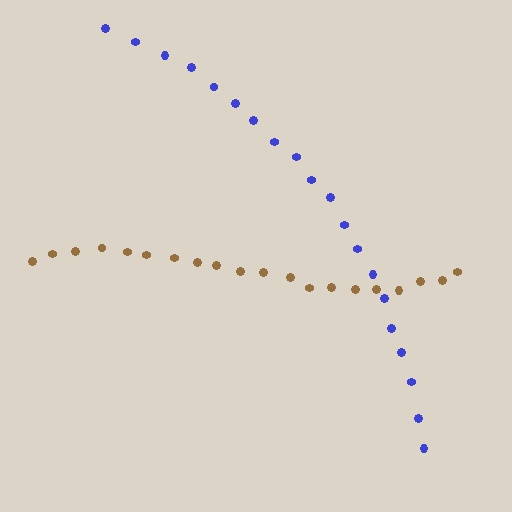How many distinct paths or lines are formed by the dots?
There are 2 distinct paths.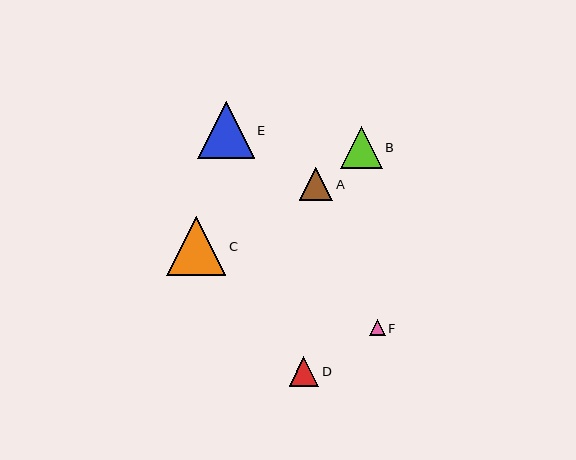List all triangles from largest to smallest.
From largest to smallest: C, E, B, A, D, F.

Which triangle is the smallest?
Triangle F is the smallest with a size of approximately 16 pixels.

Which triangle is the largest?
Triangle C is the largest with a size of approximately 59 pixels.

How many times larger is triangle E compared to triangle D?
Triangle E is approximately 1.9 times the size of triangle D.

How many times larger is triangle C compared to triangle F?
Triangle C is approximately 3.8 times the size of triangle F.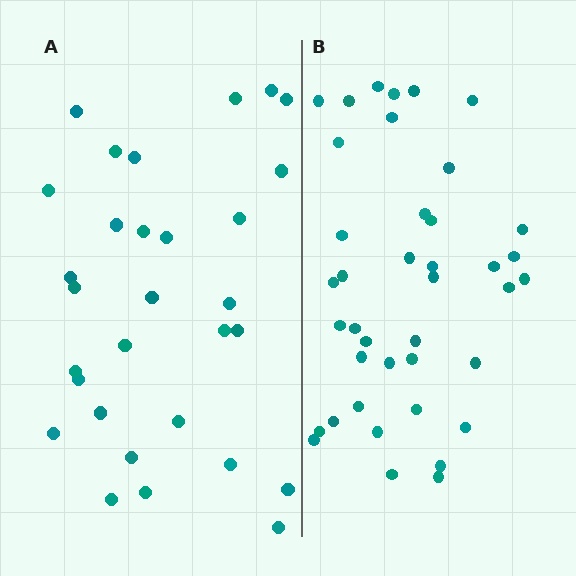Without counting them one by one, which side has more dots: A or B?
Region B (the right region) has more dots.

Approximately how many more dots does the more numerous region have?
Region B has roughly 10 or so more dots than region A.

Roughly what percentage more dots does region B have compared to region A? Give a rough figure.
About 35% more.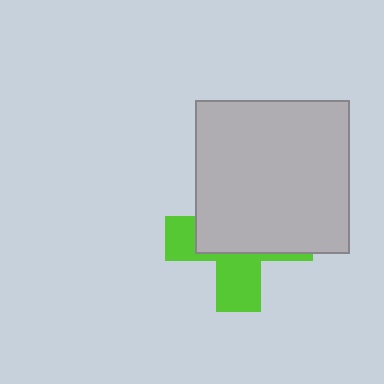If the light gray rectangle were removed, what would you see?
You would see the complete lime cross.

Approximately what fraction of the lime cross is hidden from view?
Roughly 59% of the lime cross is hidden behind the light gray rectangle.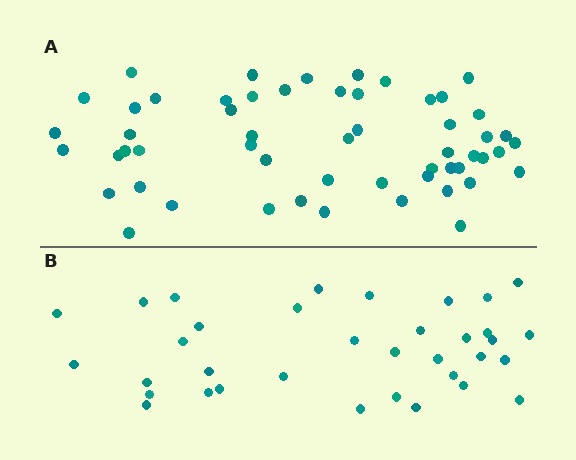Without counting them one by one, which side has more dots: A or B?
Region A (the top region) has more dots.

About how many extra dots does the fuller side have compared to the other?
Region A has approximately 20 more dots than region B.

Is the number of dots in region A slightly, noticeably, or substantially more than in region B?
Region A has substantially more. The ratio is roughly 1.6 to 1.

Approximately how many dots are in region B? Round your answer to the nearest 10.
About 40 dots. (The exact count is 35, which rounds to 40.)